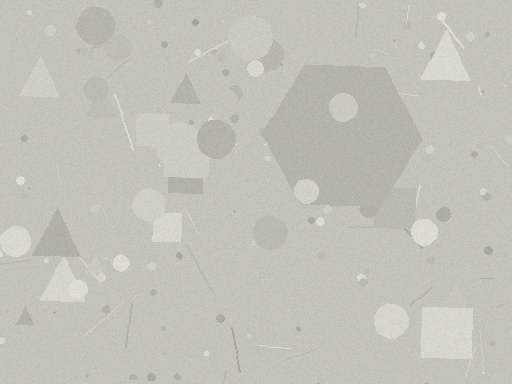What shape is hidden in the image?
A hexagon is hidden in the image.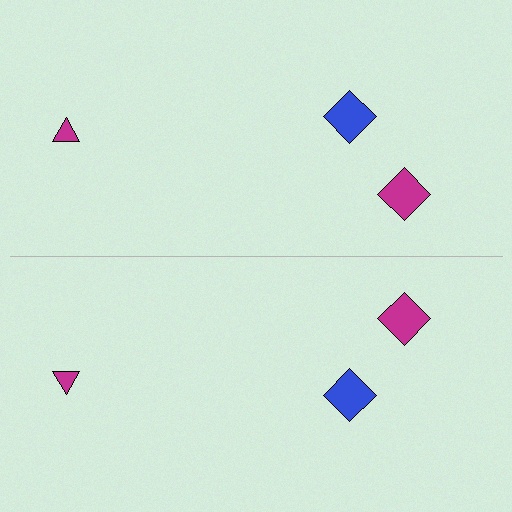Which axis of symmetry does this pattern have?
The pattern has a horizontal axis of symmetry running through the center of the image.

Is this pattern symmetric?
Yes, this pattern has bilateral (reflection) symmetry.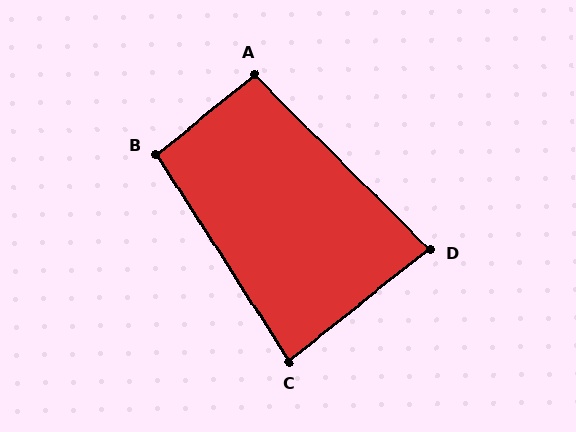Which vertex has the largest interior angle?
B, at approximately 97 degrees.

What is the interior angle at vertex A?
Approximately 96 degrees (obtuse).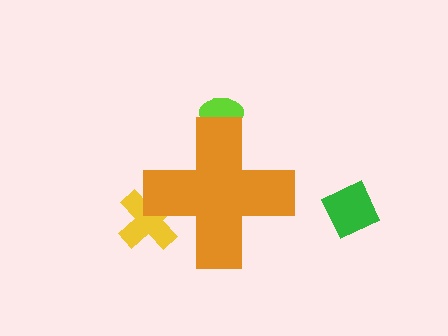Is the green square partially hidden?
No, the green square is fully visible.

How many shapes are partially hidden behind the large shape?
2 shapes are partially hidden.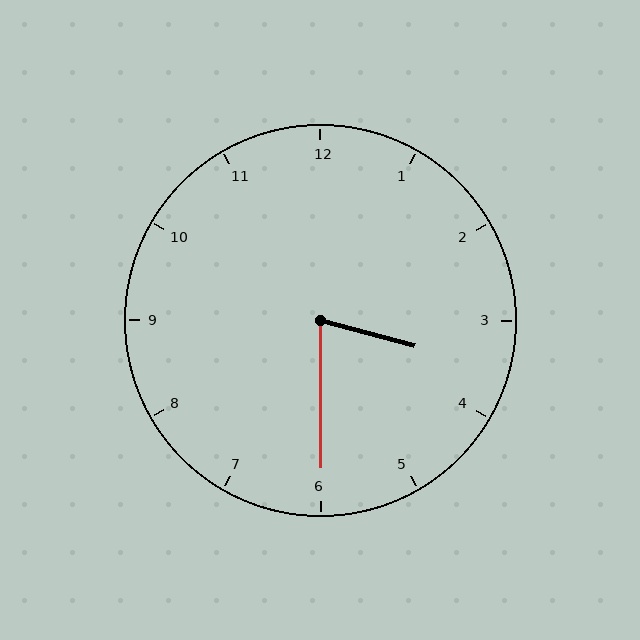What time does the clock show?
3:30.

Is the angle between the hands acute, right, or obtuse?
It is acute.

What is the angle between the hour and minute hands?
Approximately 75 degrees.